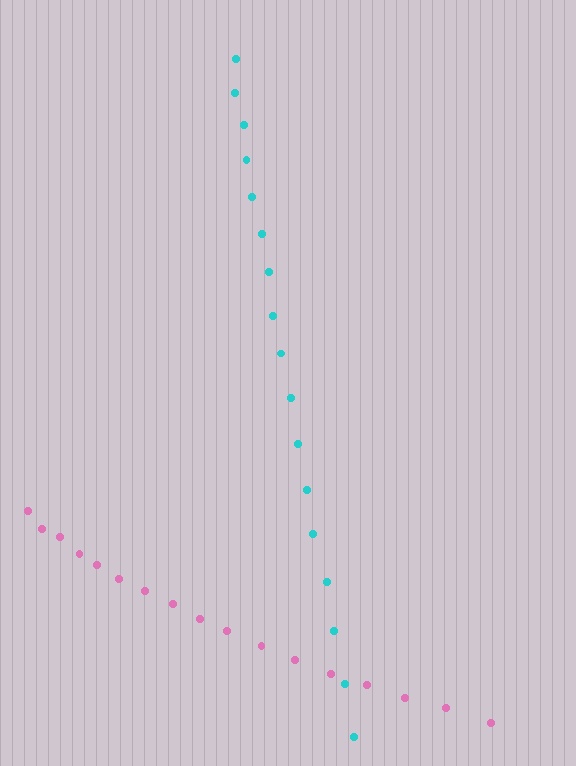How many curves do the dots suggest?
There are 2 distinct paths.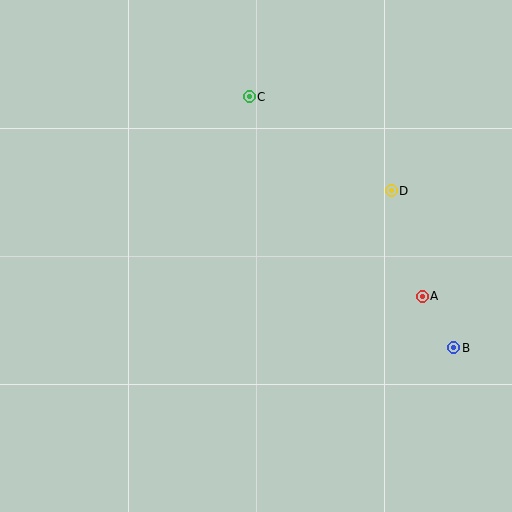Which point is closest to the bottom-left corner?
Point A is closest to the bottom-left corner.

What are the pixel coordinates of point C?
Point C is at (249, 97).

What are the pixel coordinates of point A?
Point A is at (422, 296).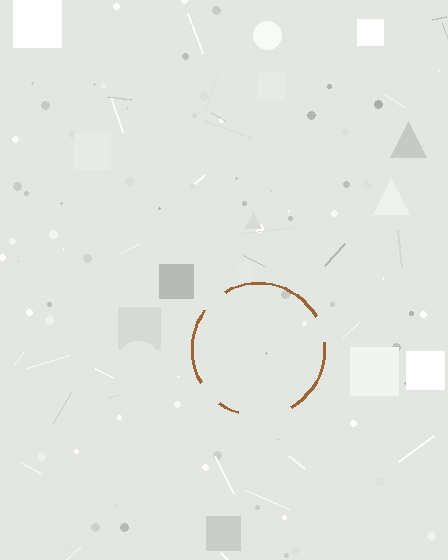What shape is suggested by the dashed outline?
The dashed outline suggests a circle.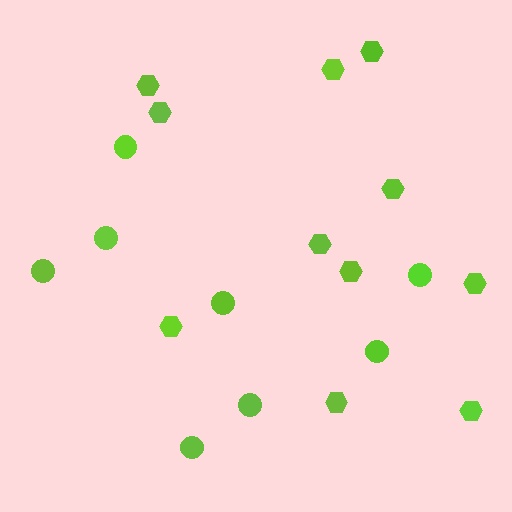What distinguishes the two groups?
There are 2 groups: one group of hexagons (11) and one group of circles (8).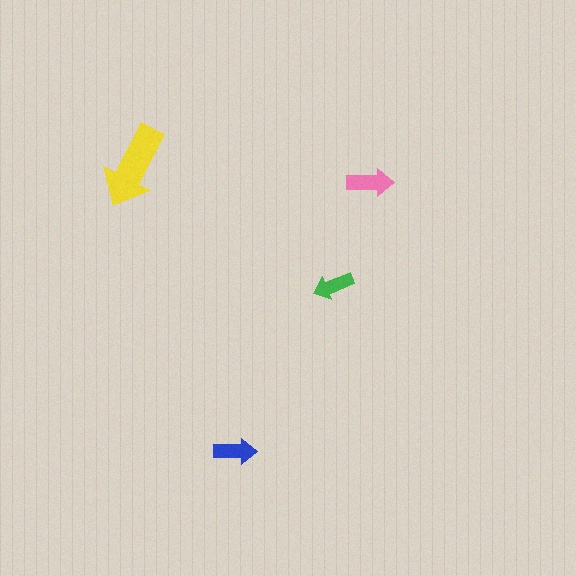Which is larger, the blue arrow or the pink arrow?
The pink one.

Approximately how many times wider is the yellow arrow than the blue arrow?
About 2 times wider.